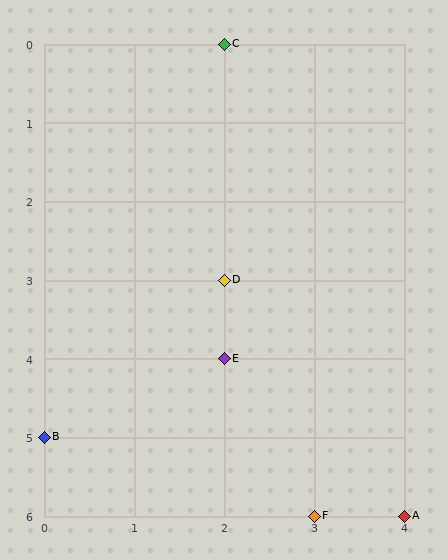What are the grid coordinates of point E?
Point E is at grid coordinates (2, 4).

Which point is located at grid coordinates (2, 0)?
Point C is at (2, 0).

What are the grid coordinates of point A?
Point A is at grid coordinates (4, 6).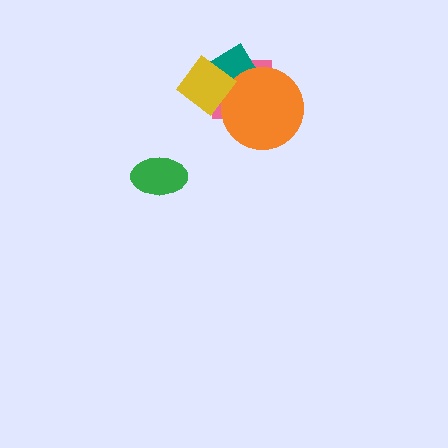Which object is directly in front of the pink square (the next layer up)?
The teal diamond is directly in front of the pink square.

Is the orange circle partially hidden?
Yes, it is partially covered by another shape.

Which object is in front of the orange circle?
The yellow diamond is in front of the orange circle.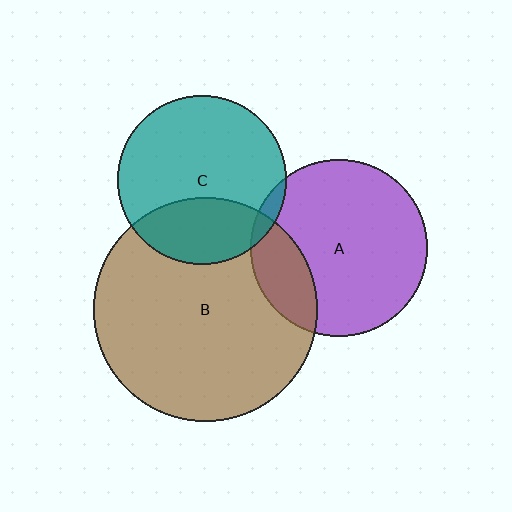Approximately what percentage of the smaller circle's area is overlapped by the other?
Approximately 20%.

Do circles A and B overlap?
Yes.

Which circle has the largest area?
Circle B (brown).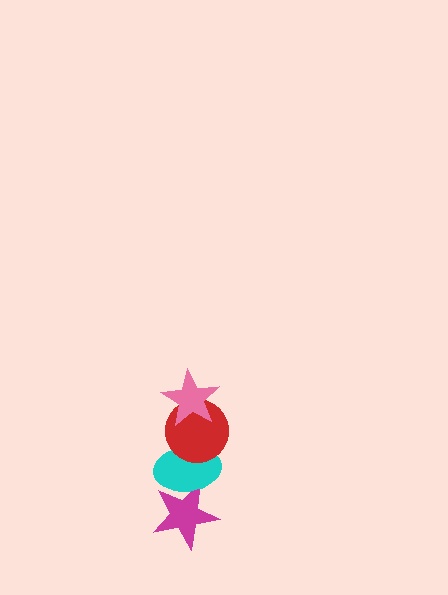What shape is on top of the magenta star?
The cyan ellipse is on top of the magenta star.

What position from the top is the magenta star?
The magenta star is 4th from the top.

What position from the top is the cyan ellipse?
The cyan ellipse is 3rd from the top.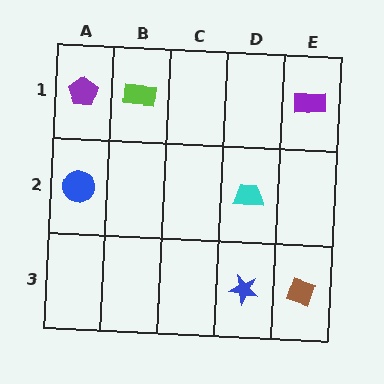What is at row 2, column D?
A cyan trapezoid.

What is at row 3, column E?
A brown diamond.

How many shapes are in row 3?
2 shapes.